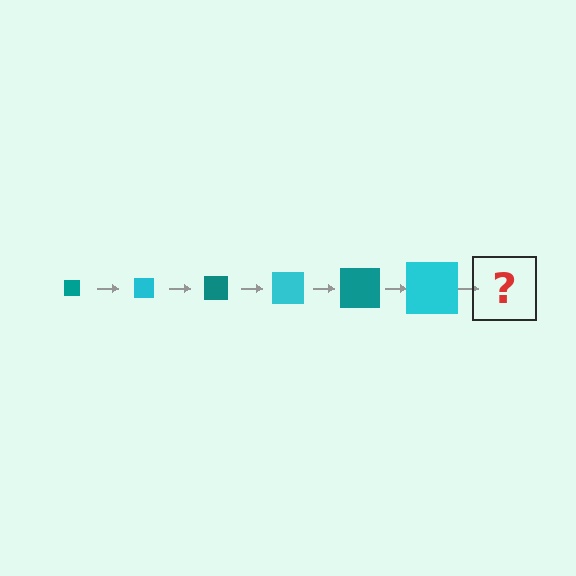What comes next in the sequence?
The next element should be a teal square, larger than the previous one.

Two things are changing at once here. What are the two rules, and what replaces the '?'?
The two rules are that the square grows larger each step and the color cycles through teal and cyan. The '?' should be a teal square, larger than the previous one.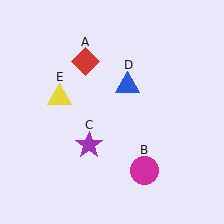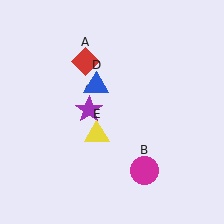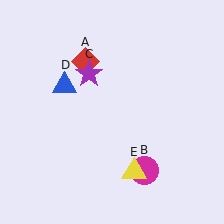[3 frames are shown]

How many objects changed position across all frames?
3 objects changed position: purple star (object C), blue triangle (object D), yellow triangle (object E).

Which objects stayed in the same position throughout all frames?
Red diamond (object A) and magenta circle (object B) remained stationary.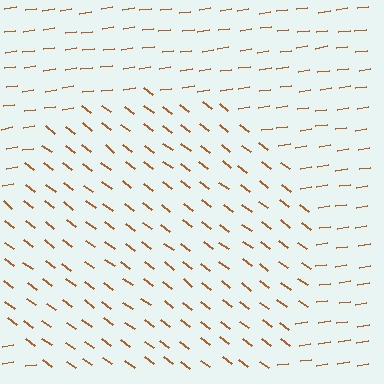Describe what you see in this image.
The image is filled with small brown line segments. A circle region in the image has lines oriented differently from the surrounding lines, creating a visible texture boundary.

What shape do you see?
I see a circle.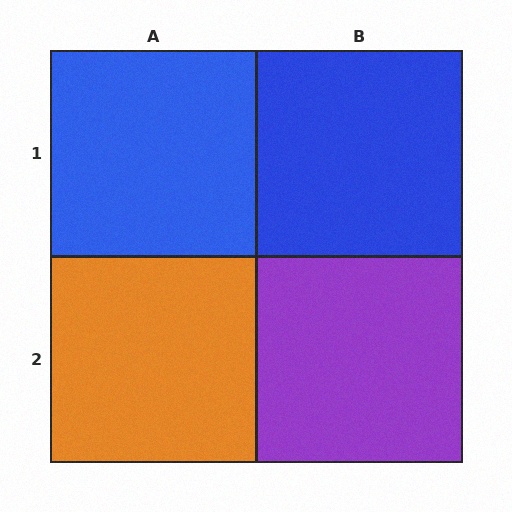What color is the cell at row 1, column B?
Blue.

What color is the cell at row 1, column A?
Blue.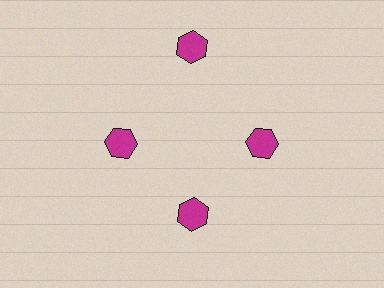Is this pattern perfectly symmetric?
No. The 4 magenta hexagons are arranged in a ring, but one element near the 12 o'clock position is pushed outward from the center, breaking the 4-fold rotational symmetry.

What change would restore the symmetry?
The symmetry would be restored by moving it inward, back onto the ring so that all 4 hexagons sit at equal angles and equal distance from the center.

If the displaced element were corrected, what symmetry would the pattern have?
It would have 4-fold rotational symmetry — the pattern would map onto itself every 90 degrees.